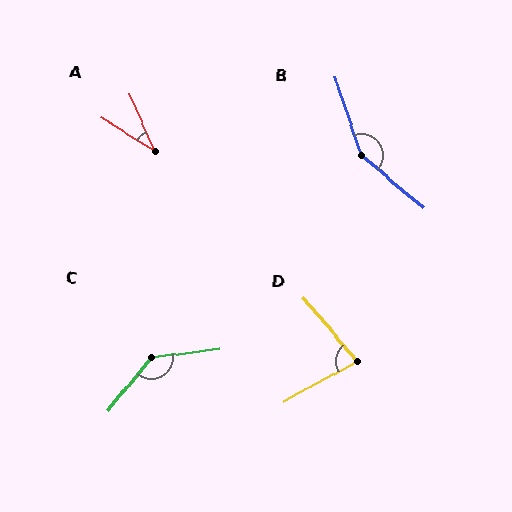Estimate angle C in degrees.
Approximately 136 degrees.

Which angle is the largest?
B, at approximately 149 degrees.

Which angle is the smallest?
A, at approximately 34 degrees.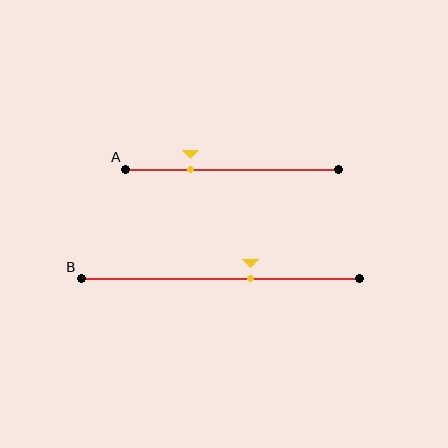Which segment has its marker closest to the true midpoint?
Segment B has its marker closest to the true midpoint.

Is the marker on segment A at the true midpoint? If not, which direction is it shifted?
No, the marker on segment A is shifted to the left by about 19% of the segment length.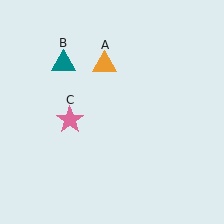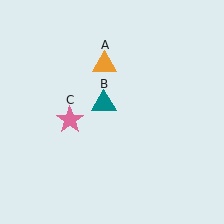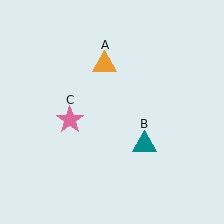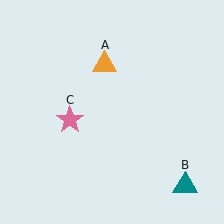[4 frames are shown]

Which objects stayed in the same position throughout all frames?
Orange triangle (object A) and pink star (object C) remained stationary.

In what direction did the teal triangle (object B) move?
The teal triangle (object B) moved down and to the right.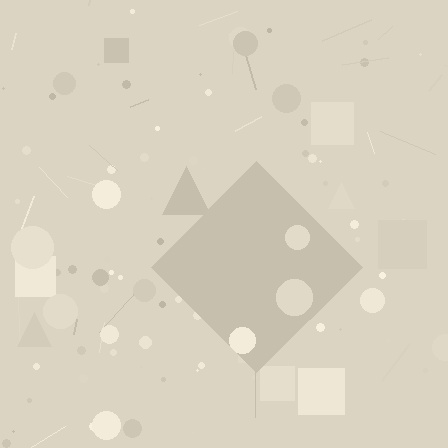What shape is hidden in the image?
A diamond is hidden in the image.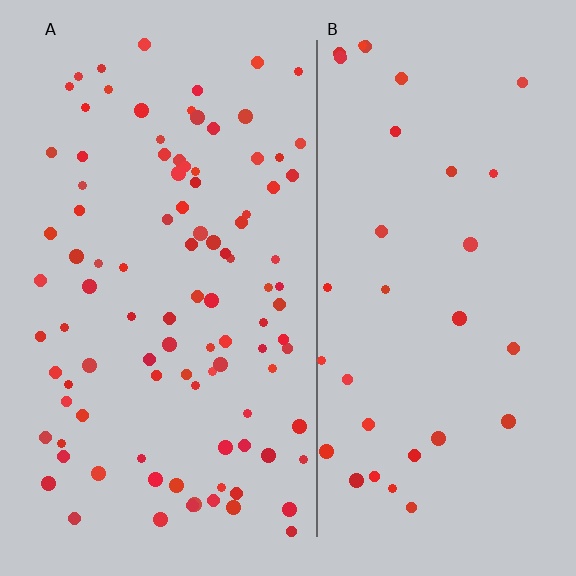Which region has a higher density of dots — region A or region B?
A (the left).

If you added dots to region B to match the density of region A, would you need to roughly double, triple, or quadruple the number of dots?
Approximately triple.